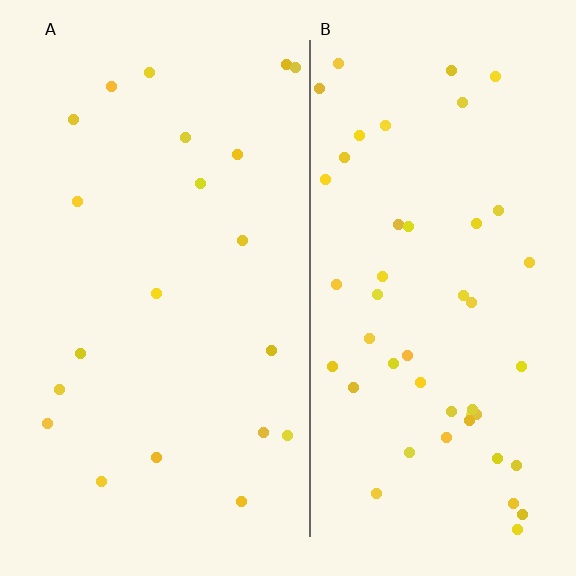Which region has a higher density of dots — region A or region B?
B (the right).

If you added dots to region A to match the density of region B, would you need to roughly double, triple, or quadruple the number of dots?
Approximately double.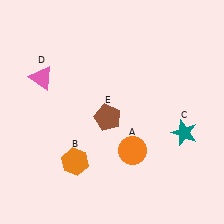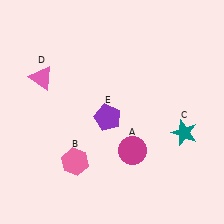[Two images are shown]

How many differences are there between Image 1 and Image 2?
There are 3 differences between the two images.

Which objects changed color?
A changed from orange to magenta. B changed from orange to pink. E changed from brown to purple.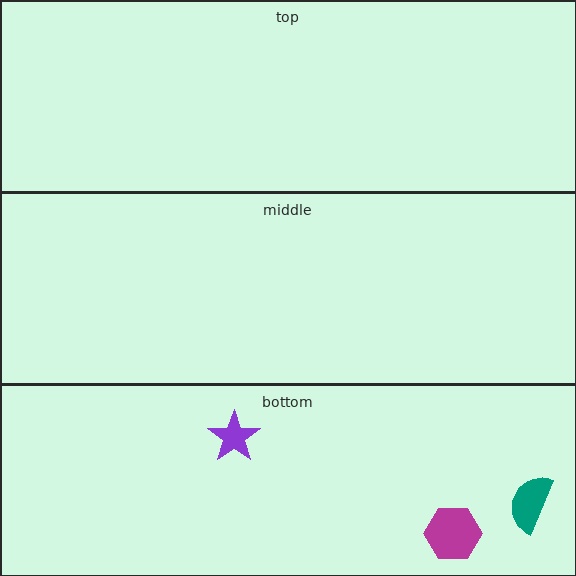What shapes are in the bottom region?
The teal semicircle, the purple star, the magenta hexagon.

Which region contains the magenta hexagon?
The bottom region.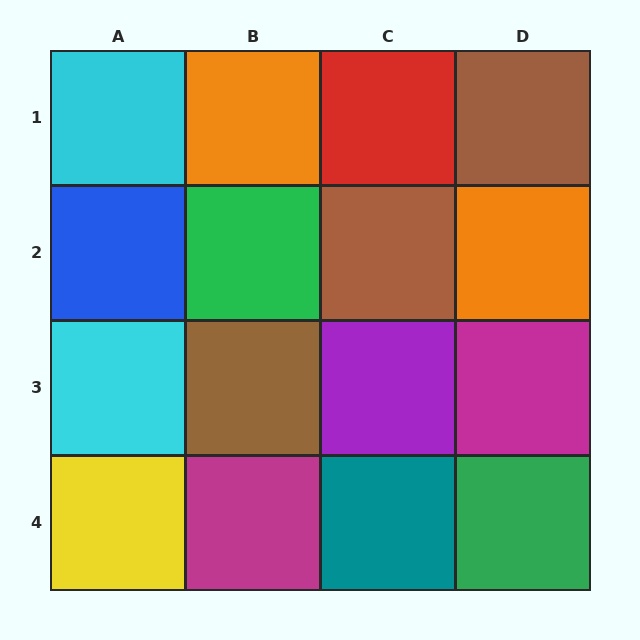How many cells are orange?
2 cells are orange.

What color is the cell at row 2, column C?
Brown.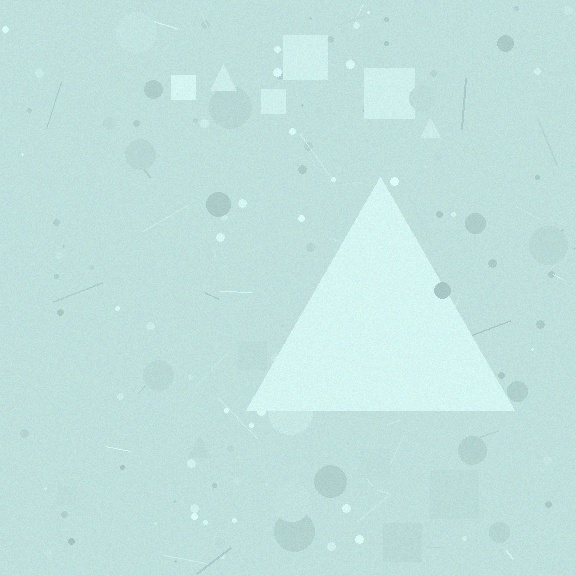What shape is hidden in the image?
A triangle is hidden in the image.